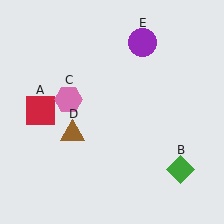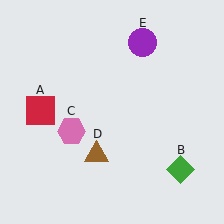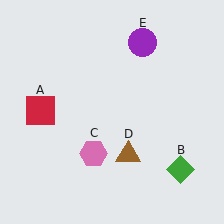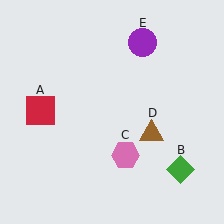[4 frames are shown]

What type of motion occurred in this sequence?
The pink hexagon (object C), brown triangle (object D) rotated counterclockwise around the center of the scene.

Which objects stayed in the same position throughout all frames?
Red square (object A) and green diamond (object B) and purple circle (object E) remained stationary.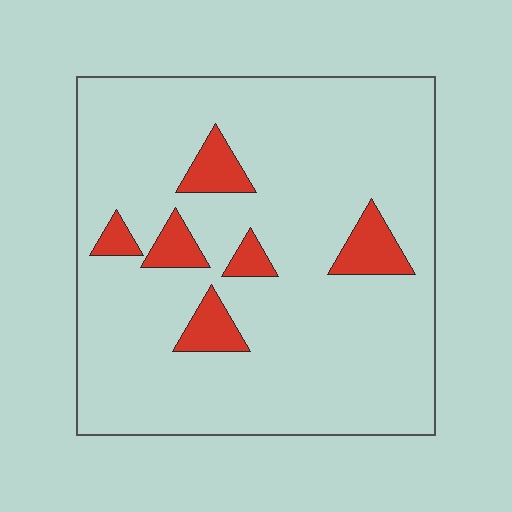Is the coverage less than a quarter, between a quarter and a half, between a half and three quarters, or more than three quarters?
Less than a quarter.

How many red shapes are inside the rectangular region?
6.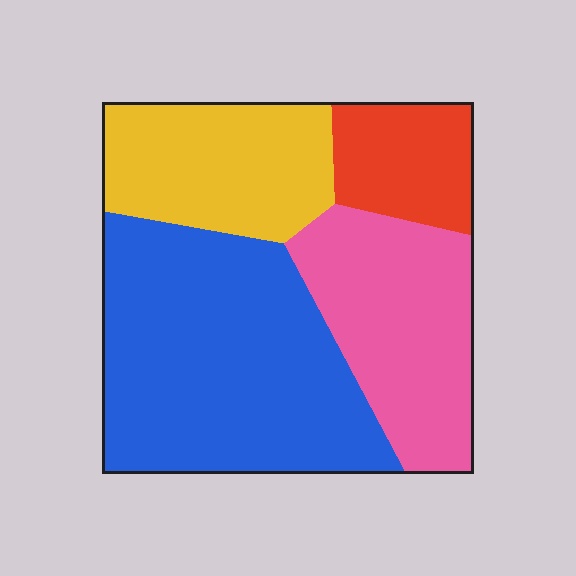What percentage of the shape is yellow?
Yellow covers about 20% of the shape.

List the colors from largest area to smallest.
From largest to smallest: blue, pink, yellow, red.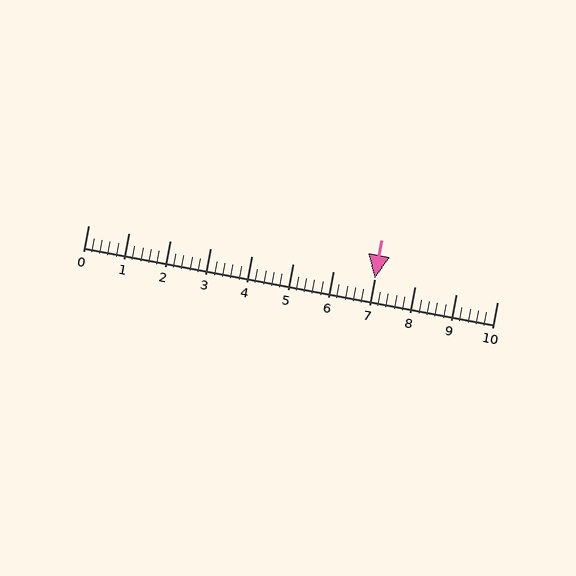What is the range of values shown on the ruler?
The ruler shows values from 0 to 10.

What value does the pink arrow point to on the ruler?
The pink arrow points to approximately 7.0.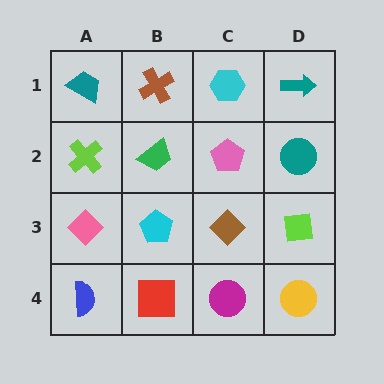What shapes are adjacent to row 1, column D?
A teal circle (row 2, column D), a cyan hexagon (row 1, column C).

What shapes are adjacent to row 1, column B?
A green trapezoid (row 2, column B), a teal trapezoid (row 1, column A), a cyan hexagon (row 1, column C).